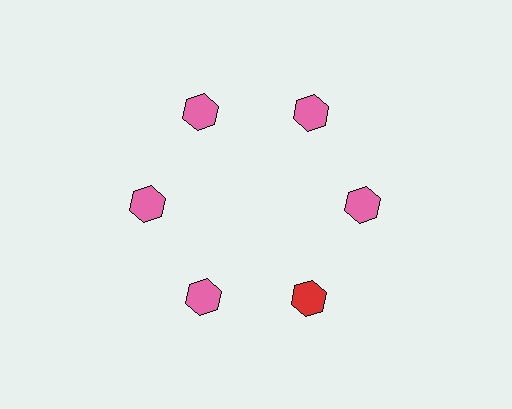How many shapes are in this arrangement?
There are 6 shapes arranged in a ring pattern.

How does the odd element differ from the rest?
It has a different color: red instead of pink.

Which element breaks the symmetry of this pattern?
The red hexagon at roughly the 5 o'clock position breaks the symmetry. All other shapes are pink hexagons.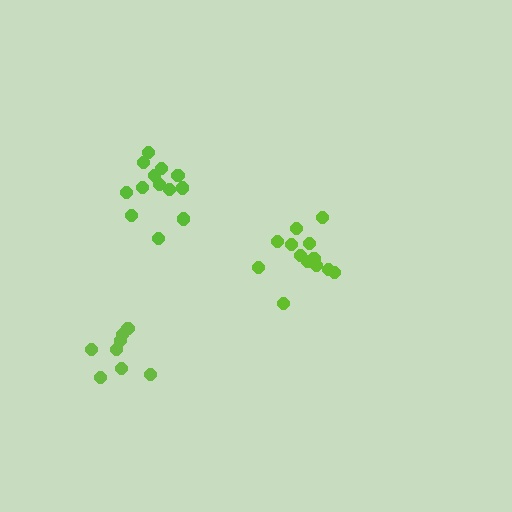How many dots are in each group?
Group 1: 14 dots, Group 2: 14 dots, Group 3: 9 dots (37 total).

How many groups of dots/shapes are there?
There are 3 groups.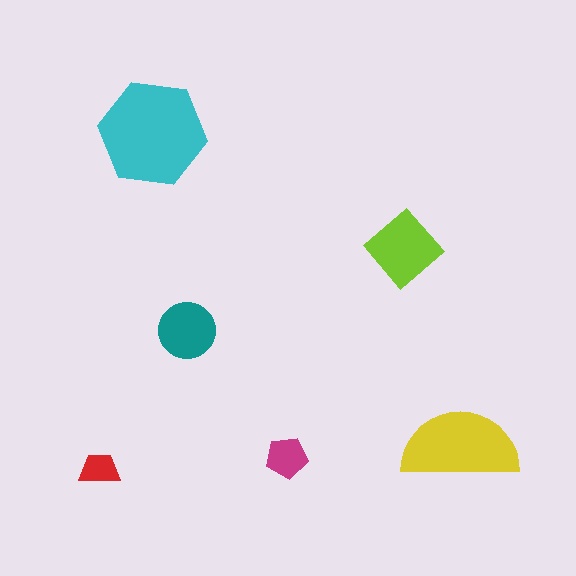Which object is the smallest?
The red trapezoid.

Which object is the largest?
The cyan hexagon.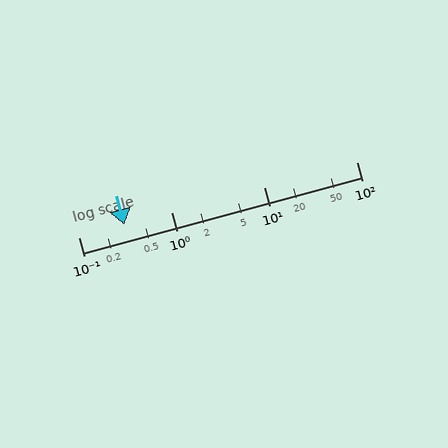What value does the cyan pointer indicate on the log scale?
The pointer indicates approximately 0.31.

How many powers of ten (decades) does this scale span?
The scale spans 3 decades, from 0.1 to 100.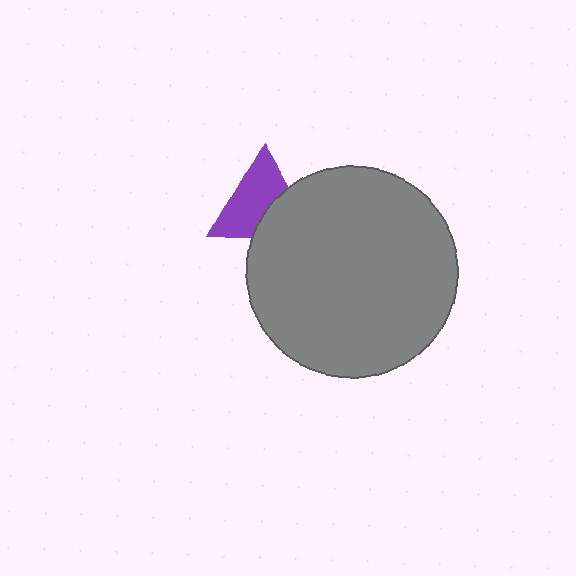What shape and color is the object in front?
The object in front is a gray circle.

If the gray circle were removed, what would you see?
You would see the complete purple triangle.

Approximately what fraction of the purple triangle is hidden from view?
Roughly 36% of the purple triangle is hidden behind the gray circle.